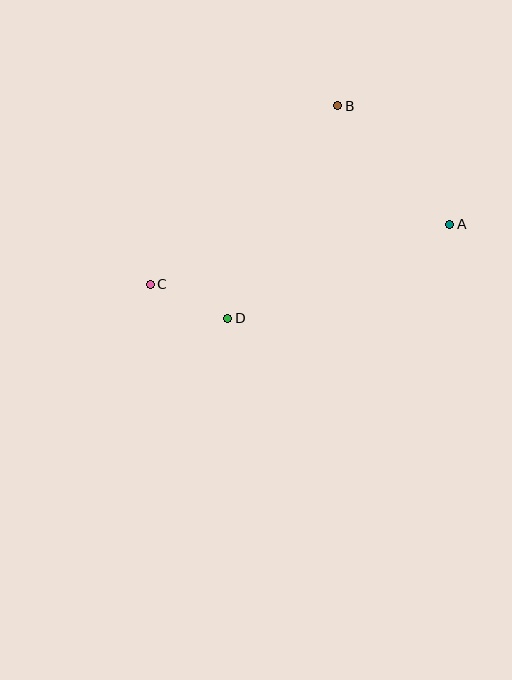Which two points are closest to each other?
Points C and D are closest to each other.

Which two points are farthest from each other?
Points A and C are farthest from each other.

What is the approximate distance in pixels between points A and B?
The distance between A and B is approximately 163 pixels.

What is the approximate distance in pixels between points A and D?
The distance between A and D is approximately 241 pixels.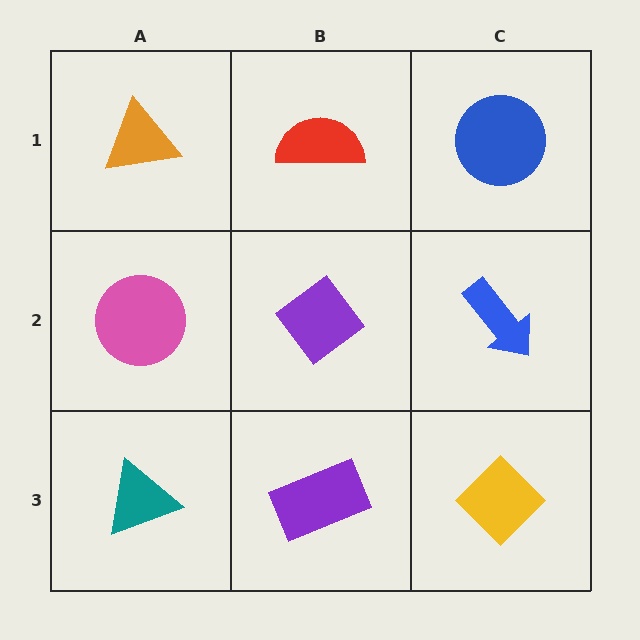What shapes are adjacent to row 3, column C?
A blue arrow (row 2, column C), a purple rectangle (row 3, column B).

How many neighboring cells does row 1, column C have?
2.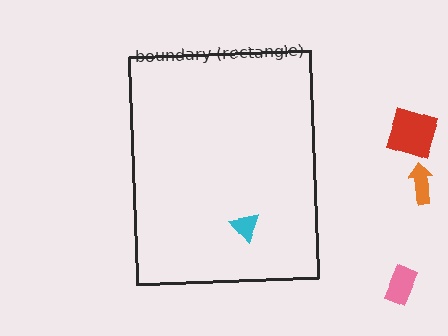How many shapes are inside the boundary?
1 inside, 3 outside.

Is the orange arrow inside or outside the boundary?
Outside.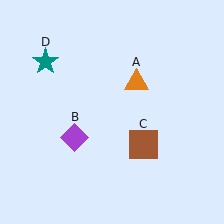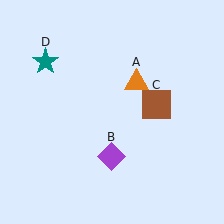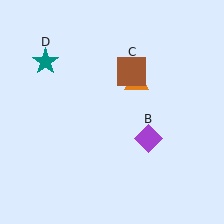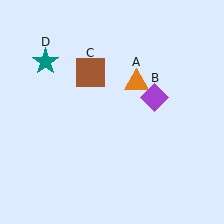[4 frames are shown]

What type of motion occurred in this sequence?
The purple diamond (object B), brown square (object C) rotated counterclockwise around the center of the scene.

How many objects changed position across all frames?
2 objects changed position: purple diamond (object B), brown square (object C).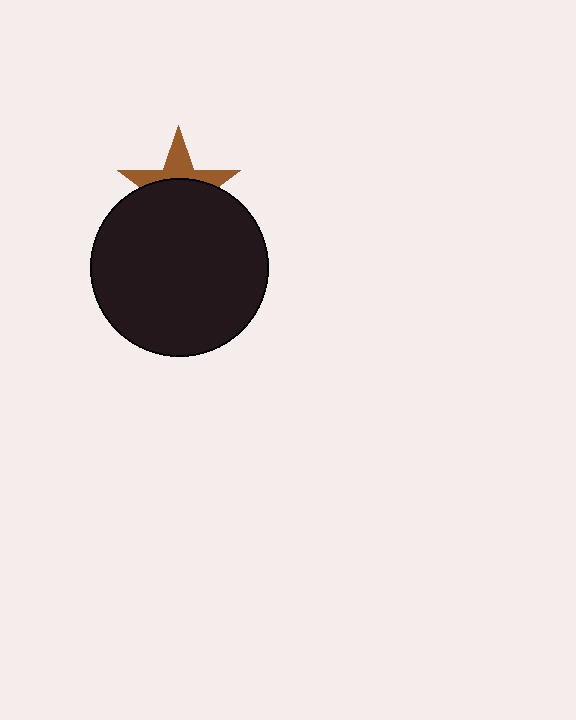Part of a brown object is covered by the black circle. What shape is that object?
It is a star.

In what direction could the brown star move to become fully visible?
The brown star could move up. That would shift it out from behind the black circle entirely.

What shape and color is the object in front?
The object in front is a black circle.